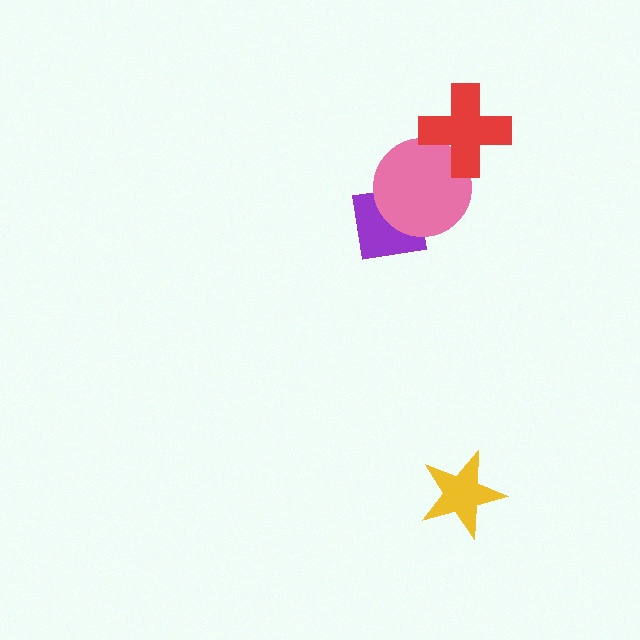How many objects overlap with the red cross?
1 object overlaps with the red cross.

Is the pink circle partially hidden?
Yes, it is partially covered by another shape.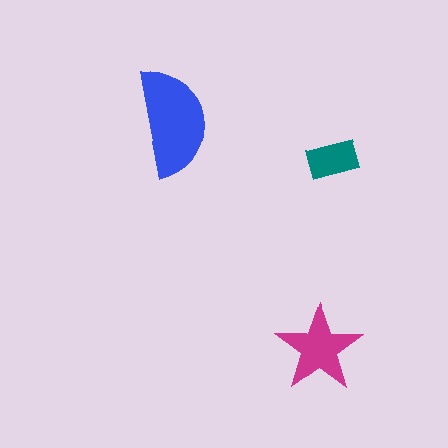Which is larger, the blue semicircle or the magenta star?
The blue semicircle.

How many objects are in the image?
There are 3 objects in the image.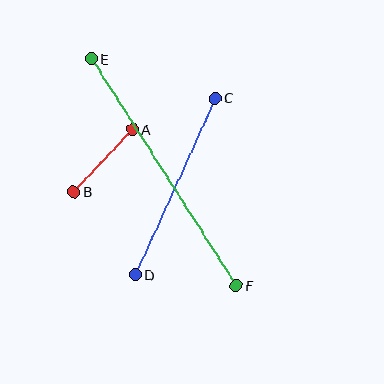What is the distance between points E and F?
The distance is approximately 269 pixels.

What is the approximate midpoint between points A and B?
The midpoint is at approximately (103, 160) pixels.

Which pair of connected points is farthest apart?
Points E and F are farthest apart.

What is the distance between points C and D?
The distance is approximately 194 pixels.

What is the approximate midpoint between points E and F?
The midpoint is at approximately (164, 172) pixels.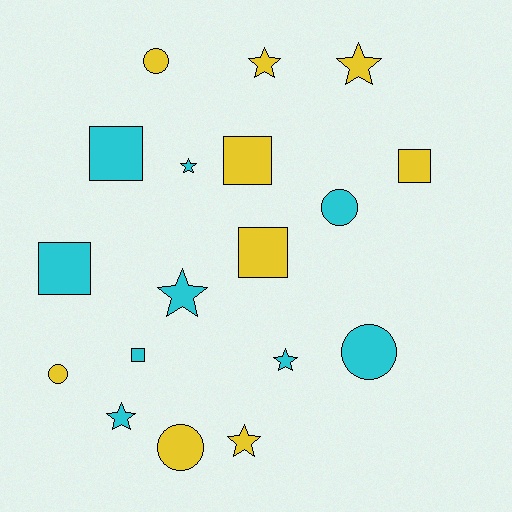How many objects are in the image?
There are 18 objects.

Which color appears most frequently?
Cyan, with 9 objects.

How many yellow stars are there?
There are 3 yellow stars.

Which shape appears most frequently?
Star, with 7 objects.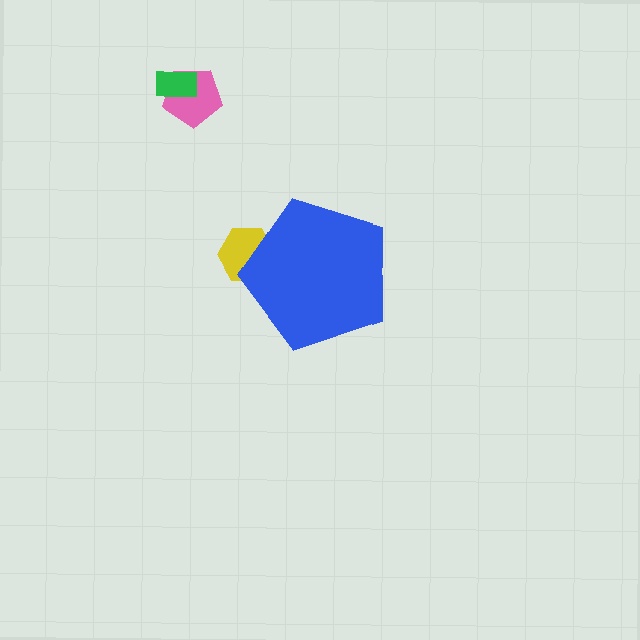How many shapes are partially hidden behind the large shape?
1 shape is partially hidden.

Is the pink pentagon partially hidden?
No, the pink pentagon is fully visible.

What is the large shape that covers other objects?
A blue pentagon.